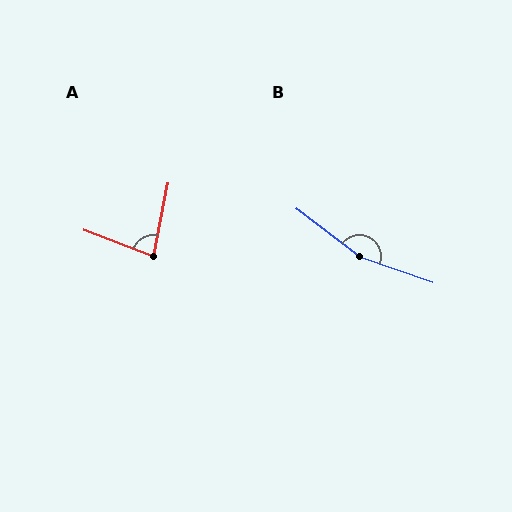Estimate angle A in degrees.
Approximately 80 degrees.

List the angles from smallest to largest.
A (80°), B (162°).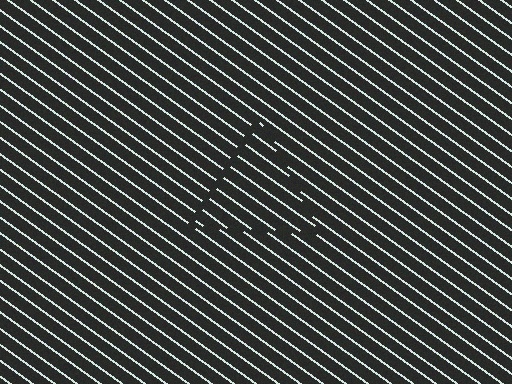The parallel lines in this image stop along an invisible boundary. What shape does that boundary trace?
An illusory triangle. The interior of the shape contains the same grating, shifted by half a period — the contour is defined by the phase discontinuity where line-ends from the inner and outer gratings abut.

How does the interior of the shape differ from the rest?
The interior of the shape contains the same grating, shifted by half a period — the contour is defined by the phase discontinuity where line-ends from the inner and outer gratings abut.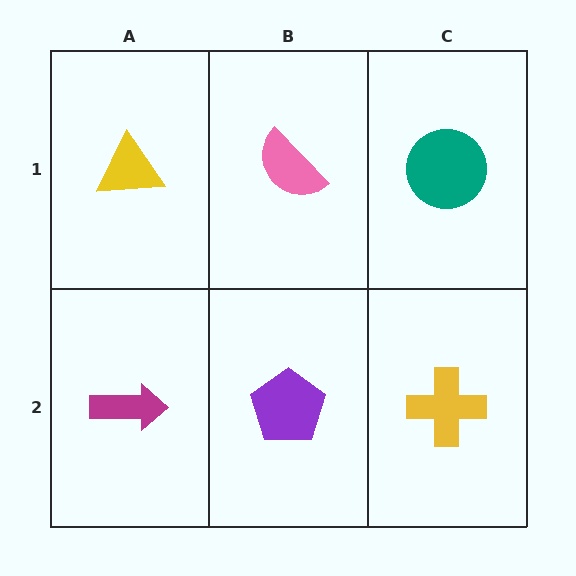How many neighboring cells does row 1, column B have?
3.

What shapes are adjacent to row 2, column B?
A pink semicircle (row 1, column B), a magenta arrow (row 2, column A), a yellow cross (row 2, column C).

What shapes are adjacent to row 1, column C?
A yellow cross (row 2, column C), a pink semicircle (row 1, column B).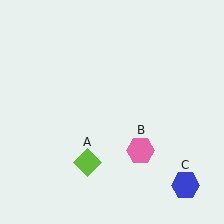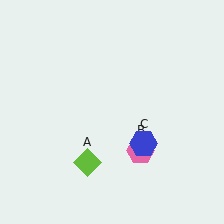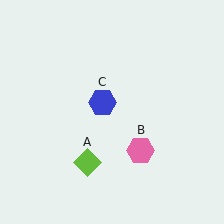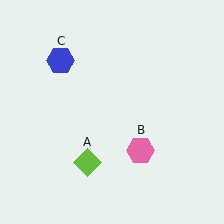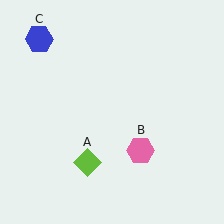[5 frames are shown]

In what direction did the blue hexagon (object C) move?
The blue hexagon (object C) moved up and to the left.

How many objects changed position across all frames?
1 object changed position: blue hexagon (object C).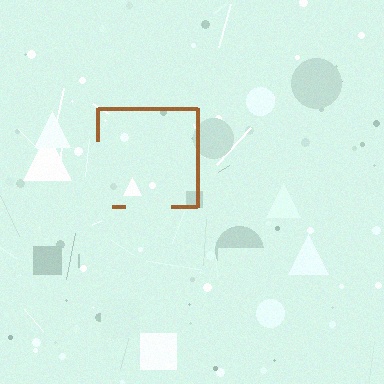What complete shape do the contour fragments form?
The contour fragments form a square.